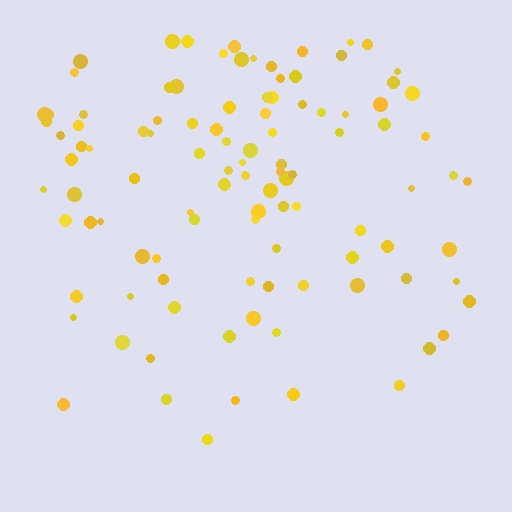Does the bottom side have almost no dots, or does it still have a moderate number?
Still a moderate number, just noticeably fewer than the top.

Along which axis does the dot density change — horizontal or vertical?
Vertical.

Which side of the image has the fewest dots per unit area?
The bottom.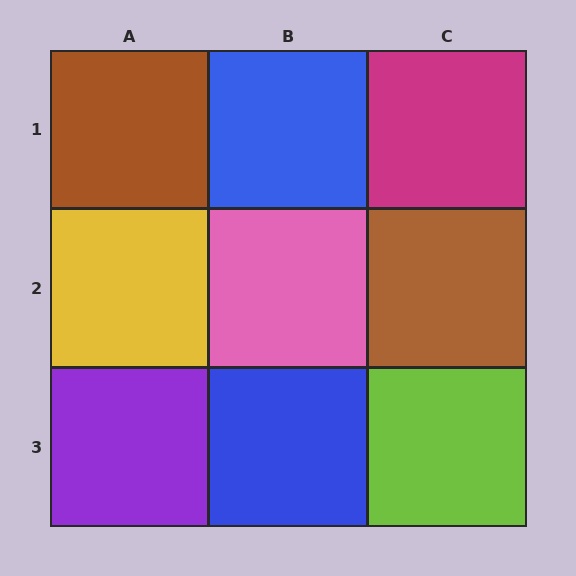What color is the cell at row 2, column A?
Yellow.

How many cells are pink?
1 cell is pink.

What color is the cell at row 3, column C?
Lime.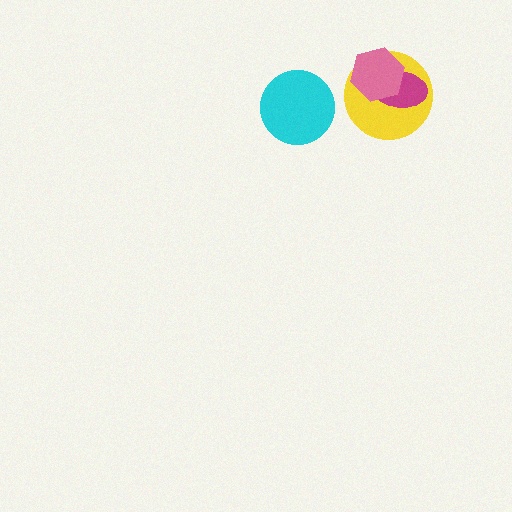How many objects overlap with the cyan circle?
0 objects overlap with the cyan circle.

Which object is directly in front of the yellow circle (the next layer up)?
The magenta ellipse is directly in front of the yellow circle.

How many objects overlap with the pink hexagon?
2 objects overlap with the pink hexagon.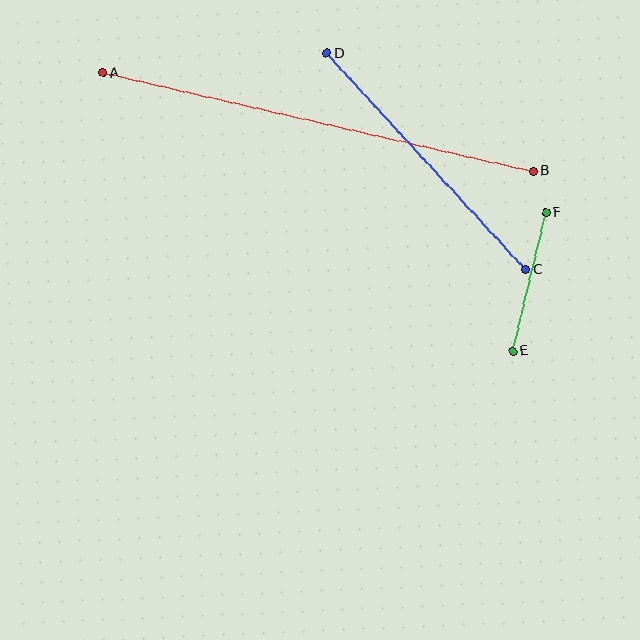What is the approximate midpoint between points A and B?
The midpoint is at approximately (318, 122) pixels.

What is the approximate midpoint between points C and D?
The midpoint is at approximately (426, 161) pixels.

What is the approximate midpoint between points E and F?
The midpoint is at approximately (529, 282) pixels.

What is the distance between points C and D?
The distance is approximately 294 pixels.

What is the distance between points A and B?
The distance is approximately 441 pixels.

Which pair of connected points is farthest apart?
Points A and B are farthest apart.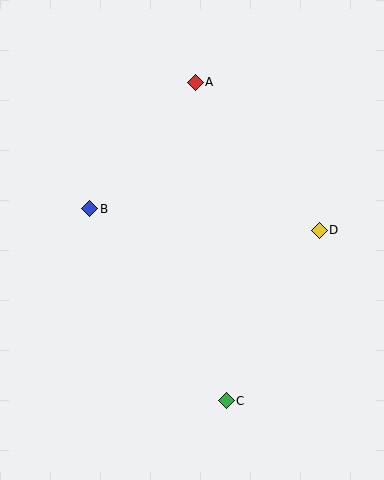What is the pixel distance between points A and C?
The distance between A and C is 320 pixels.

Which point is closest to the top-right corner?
Point A is closest to the top-right corner.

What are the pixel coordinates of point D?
Point D is at (319, 230).